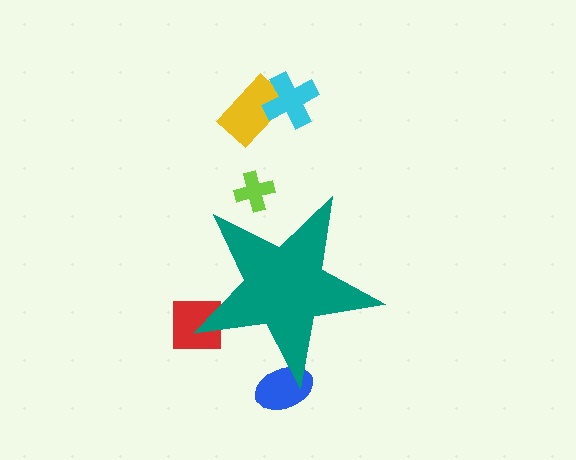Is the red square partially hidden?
Yes, the red square is partially hidden behind the teal star.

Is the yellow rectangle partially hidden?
No, the yellow rectangle is fully visible.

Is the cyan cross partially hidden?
No, the cyan cross is fully visible.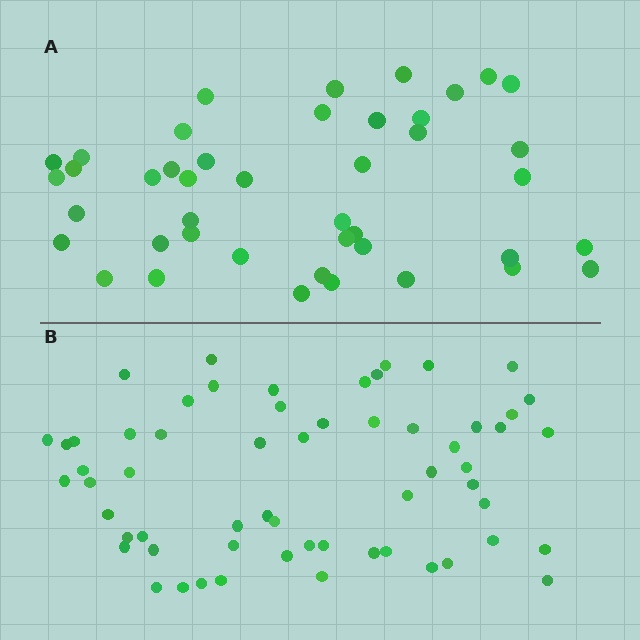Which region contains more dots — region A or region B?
Region B (the bottom region) has more dots.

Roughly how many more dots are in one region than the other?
Region B has approximately 15 more dots than region A.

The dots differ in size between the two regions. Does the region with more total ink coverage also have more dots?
No. Region A has more total ink coverage because its dots are larger, but region B actually contains more individual dots. Total area can be misleading — the number of items is what matters here.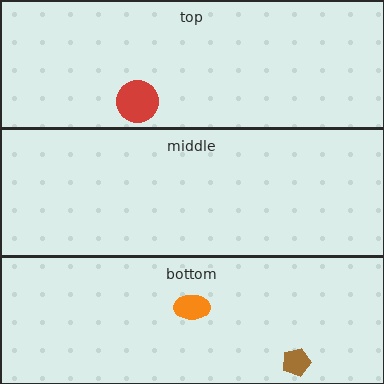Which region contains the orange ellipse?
The bottom region.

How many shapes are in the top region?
1.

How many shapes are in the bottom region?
2.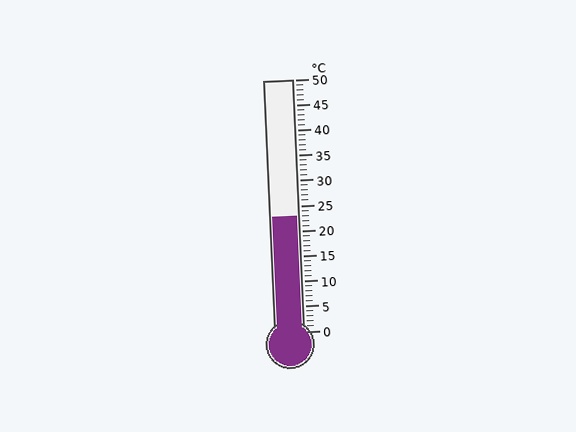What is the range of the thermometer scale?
The thermometer scale ranges from 0°C to 50°C.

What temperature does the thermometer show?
The thermometer shows approximately 23°C.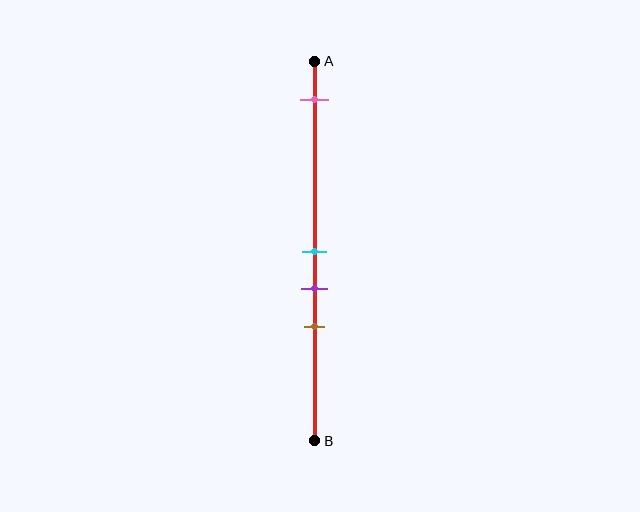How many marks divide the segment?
There are 4 marks dividing the segment.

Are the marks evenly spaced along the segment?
No, the marks are not evenly spaced.